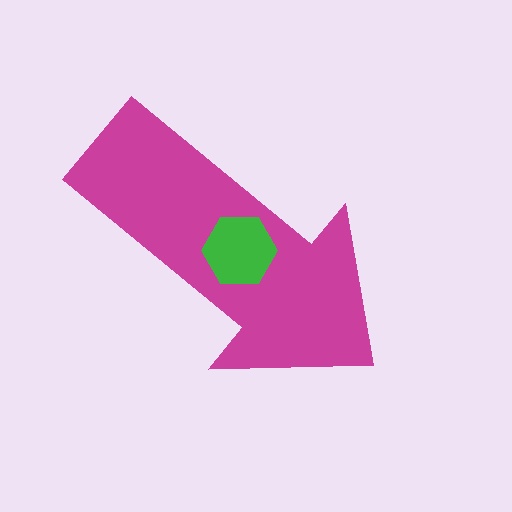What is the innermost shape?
The green hexagon.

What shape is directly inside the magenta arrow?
The green hexagon.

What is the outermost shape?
The magenta arrow.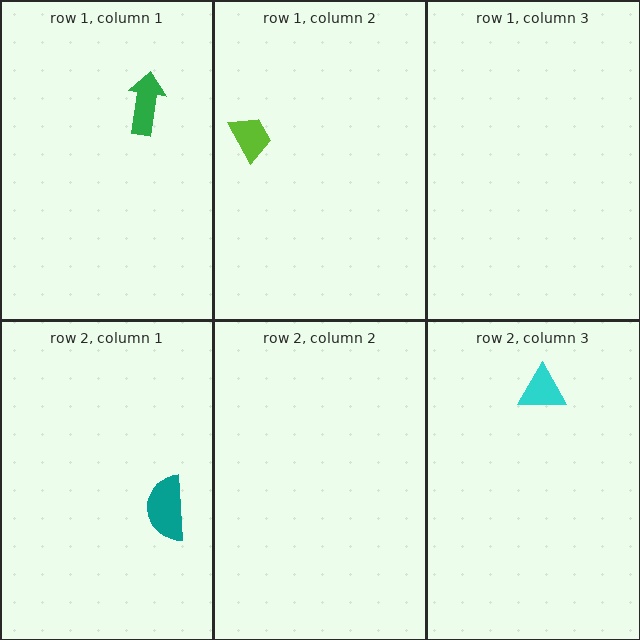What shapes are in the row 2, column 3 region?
The cyan triangle.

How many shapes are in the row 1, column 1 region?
1.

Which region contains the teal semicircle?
The row 2, column 1 region.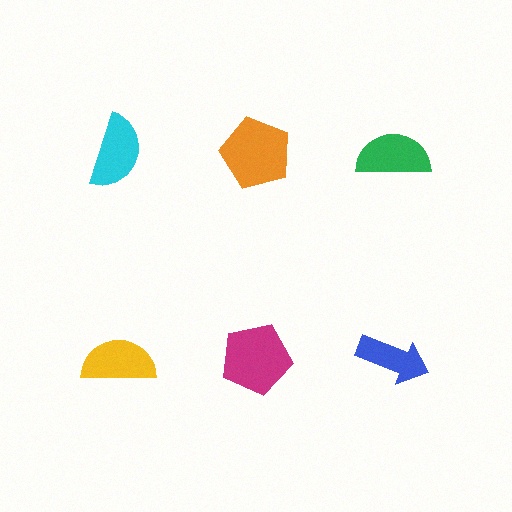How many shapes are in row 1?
3 shapes.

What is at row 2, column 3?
A blue arrow.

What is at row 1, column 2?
An orange pentagon.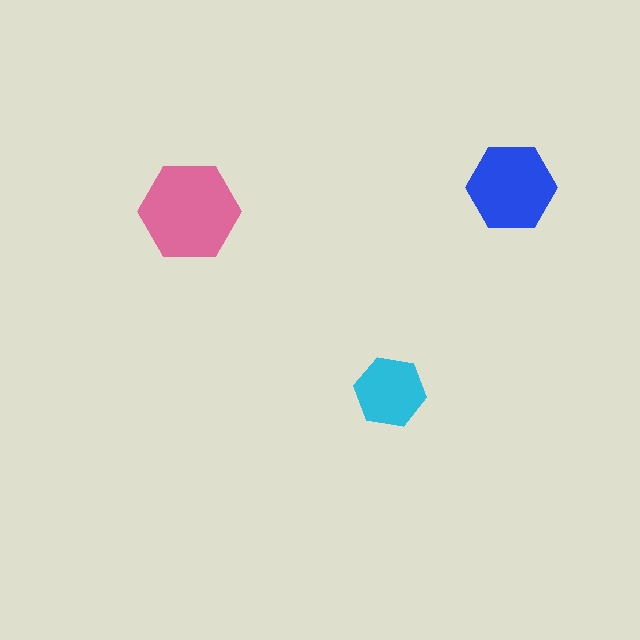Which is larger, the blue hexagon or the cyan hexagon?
The blue one.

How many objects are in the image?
There are 3 objects in the image.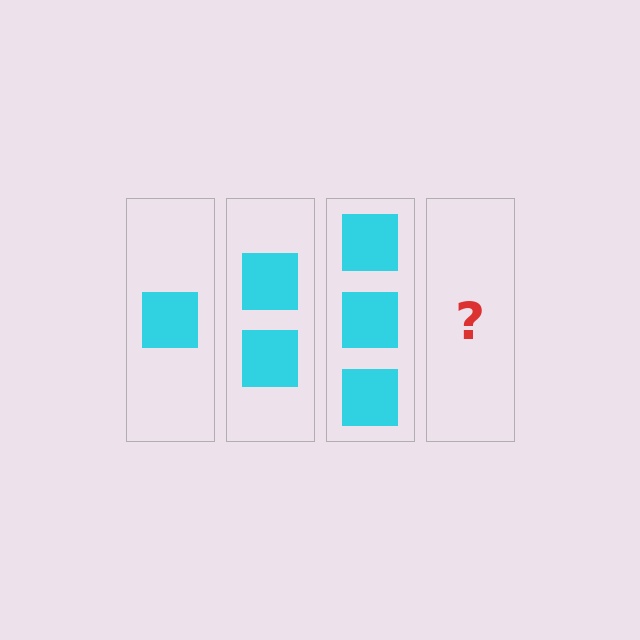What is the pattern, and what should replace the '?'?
The pattern is that each step adds one more square. The '?' should be 4 squares.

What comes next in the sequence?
The next element should be 4 squares.